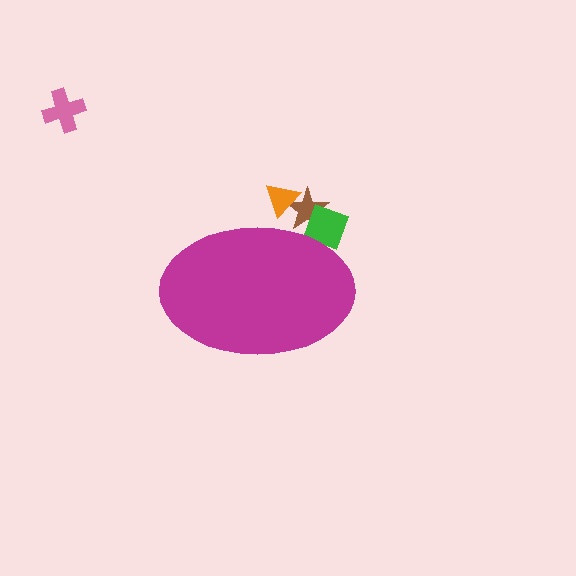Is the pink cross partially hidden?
No, the pink cross is fully visible.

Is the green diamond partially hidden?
Yes, the green diamond is partially hidden behind the magenta ellipse.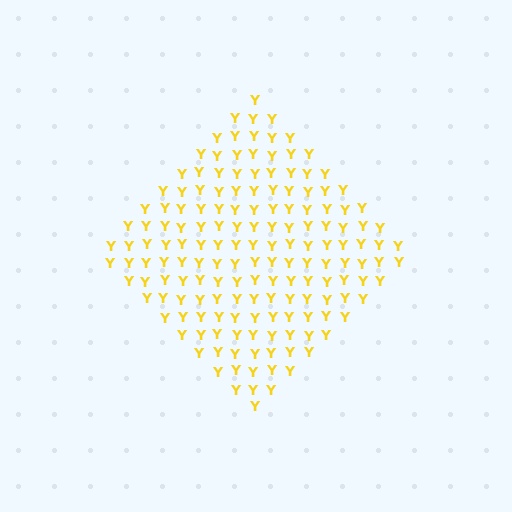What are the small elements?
The small elements are letter Y's.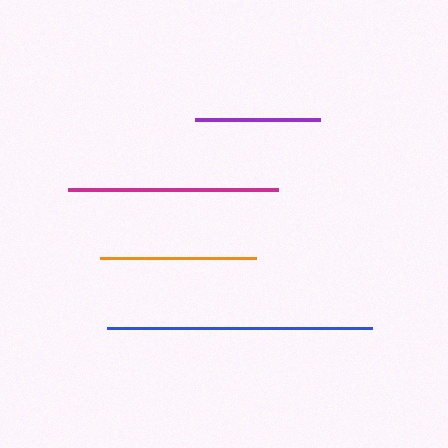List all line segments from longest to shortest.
From longest to shortest: blue, magenta, orange, purple.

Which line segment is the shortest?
The purple line is the shortest at approximately 125 pixels.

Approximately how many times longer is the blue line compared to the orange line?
The blue line is approximately 1.7 times the length of the orange line.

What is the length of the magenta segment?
The magenta segment is approximately 210 pixels long.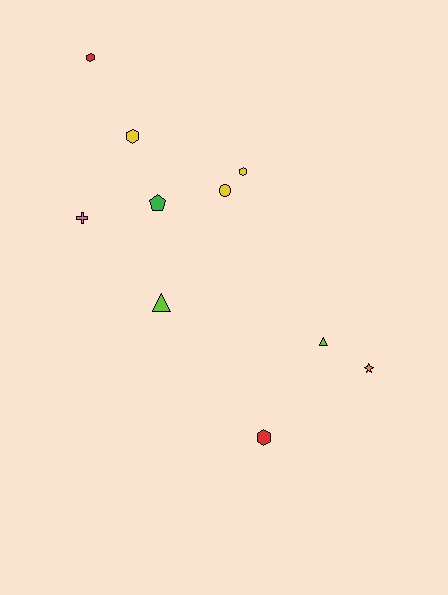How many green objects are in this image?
There is 1 green object.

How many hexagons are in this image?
There are 4 hexagons.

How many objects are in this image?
There are 10 objects.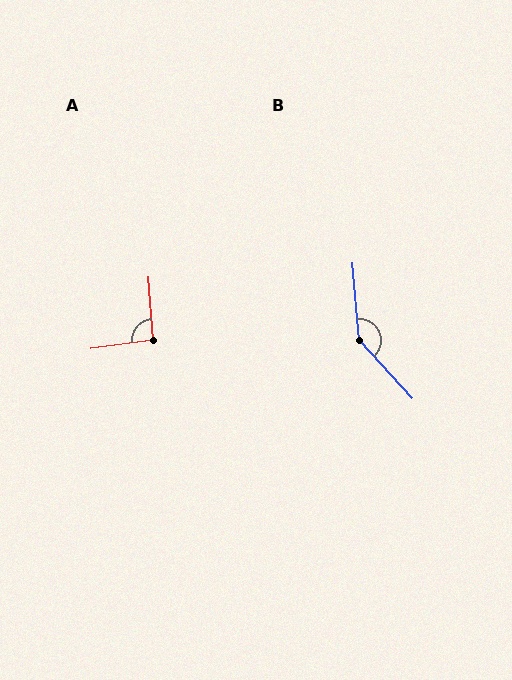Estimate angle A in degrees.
Approximately 94 degrees.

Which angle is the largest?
B, at approximately 142 degrees.